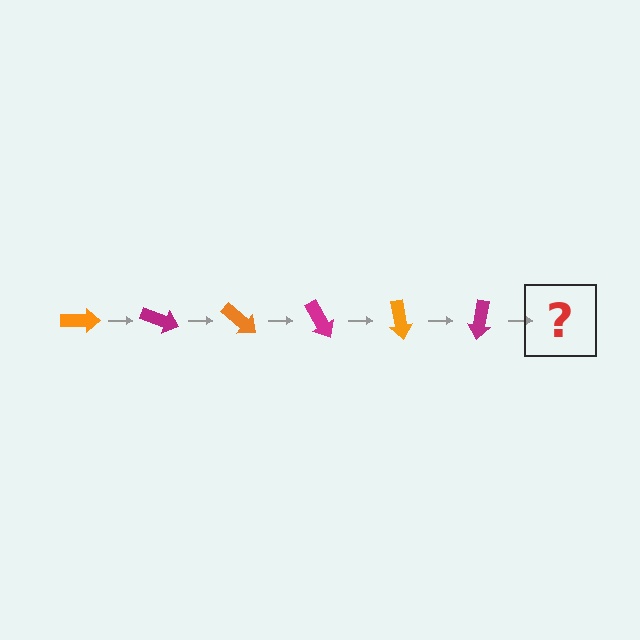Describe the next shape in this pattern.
It should be an orange arrow, rotated 120 degrees from the start.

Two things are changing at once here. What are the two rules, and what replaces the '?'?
The two rules are that it rotates 20 degrees each step and the color cycles through orange and magenta. The '?' should be an orange arrow, rotated 120 degrees from the start.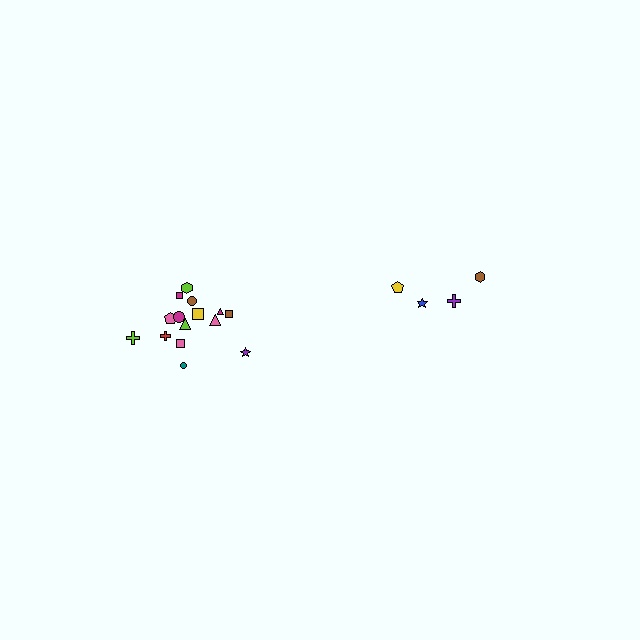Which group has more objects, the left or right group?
The left group.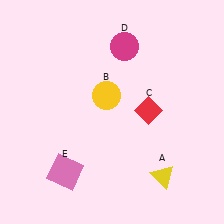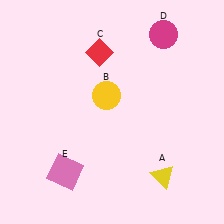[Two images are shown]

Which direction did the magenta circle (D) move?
The magenta circle (D) moved right.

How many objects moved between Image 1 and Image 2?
2 objects moved between the two images.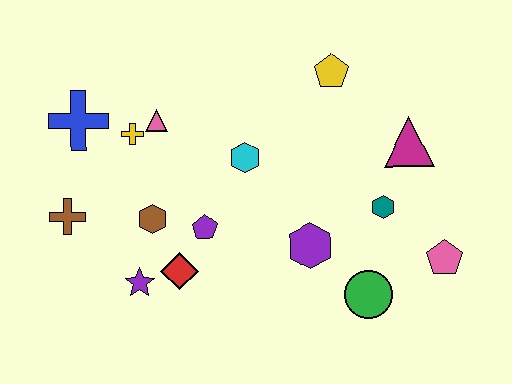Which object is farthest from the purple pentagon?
The pink pentagon is farthest from the purple pentagon.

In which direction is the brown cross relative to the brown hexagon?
The brown cross is to the left of the brown hexagon.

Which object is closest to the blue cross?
The yellow cross is closest to the blue cross.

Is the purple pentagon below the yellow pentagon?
Yes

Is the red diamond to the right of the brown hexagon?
Yes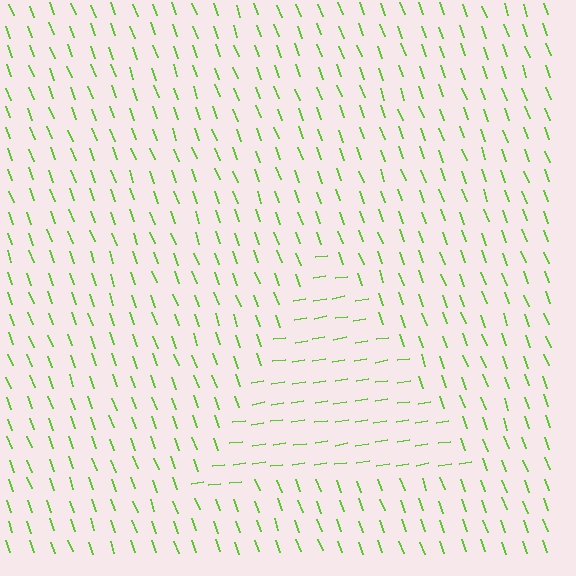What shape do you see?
I see a triangle.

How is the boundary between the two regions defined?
The boundary is defined purely by a change in line orientation (approximately 79 degrees difference). All lines are the same color and thickness.